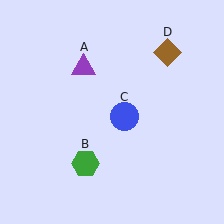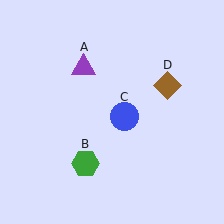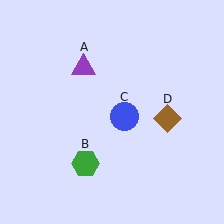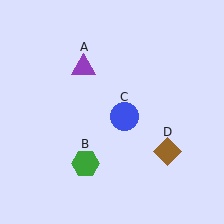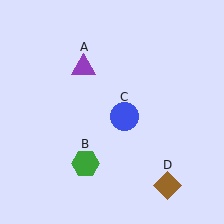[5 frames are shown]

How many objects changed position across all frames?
1 object changed position: brown diamond (object D).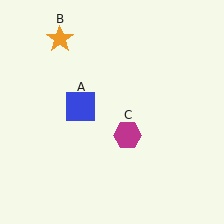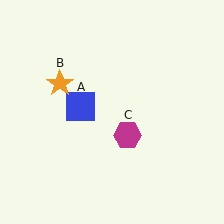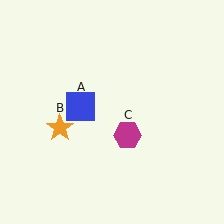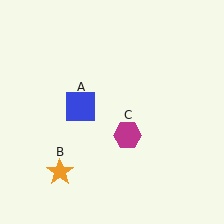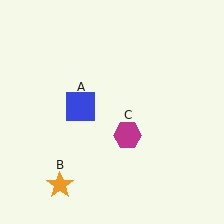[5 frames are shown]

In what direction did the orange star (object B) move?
The orange star (object B) moved down.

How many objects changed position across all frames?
1 object changed position: orange star (object B).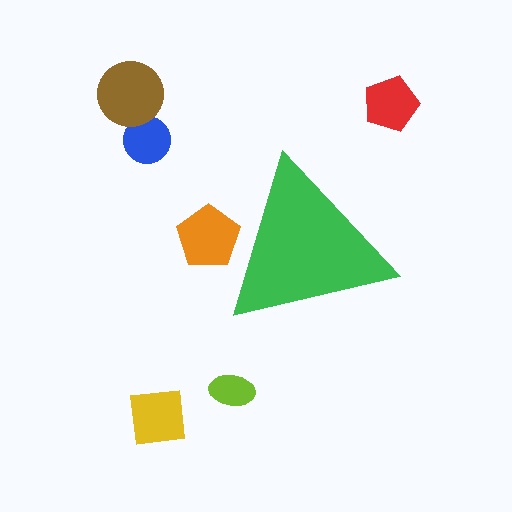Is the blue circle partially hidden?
No, the blue circle is fully visible.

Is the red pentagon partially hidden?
No, the red pentagon is fully visible.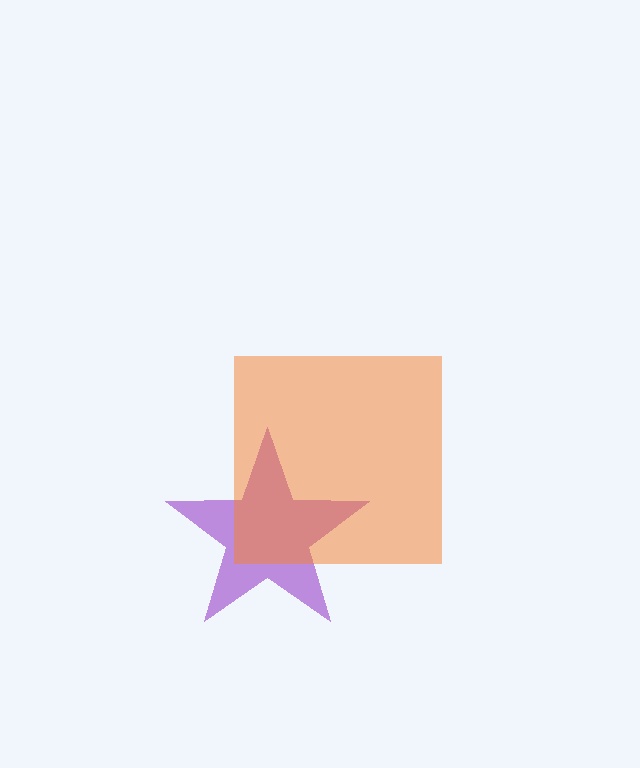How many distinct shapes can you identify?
There are 2 distinct shapes: a purple star, an orange square.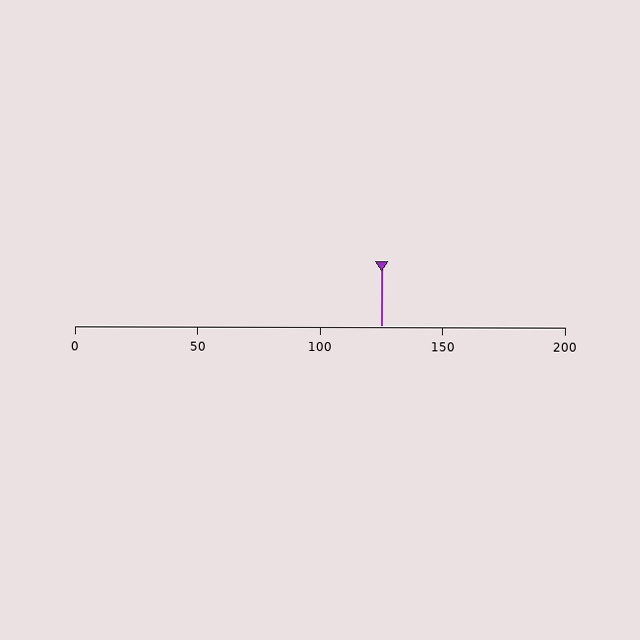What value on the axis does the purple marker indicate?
The marker indicates approximately 125.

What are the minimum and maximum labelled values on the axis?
The axis runs from 0 to 200.